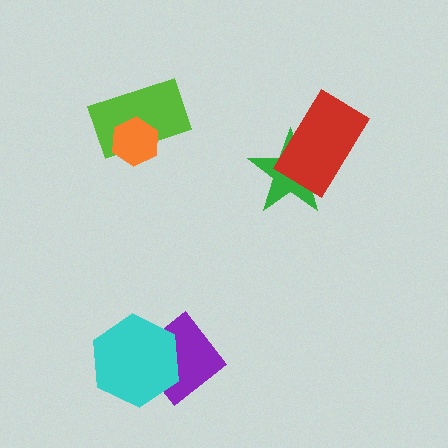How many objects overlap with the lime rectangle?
1 object overlaps with the lime rectangle.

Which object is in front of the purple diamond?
The cyan hexagon is in front of the purple diamond.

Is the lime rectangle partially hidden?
Yes, it is partially covered by another shape.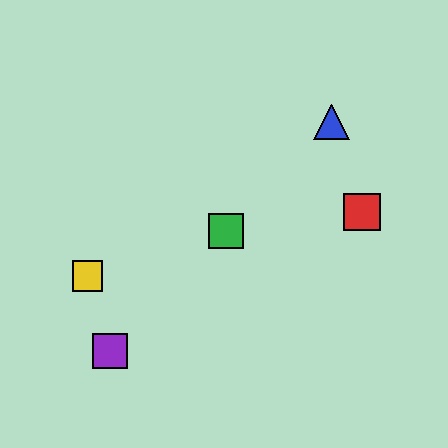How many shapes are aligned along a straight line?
3 shapes (the blue triangle, the green square, the purple square) are aligned along a straight line.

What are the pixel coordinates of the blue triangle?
The blue triangle is at (332, 122).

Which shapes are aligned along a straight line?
The blue triangle, the green square, the purple square are aligned along a straight line.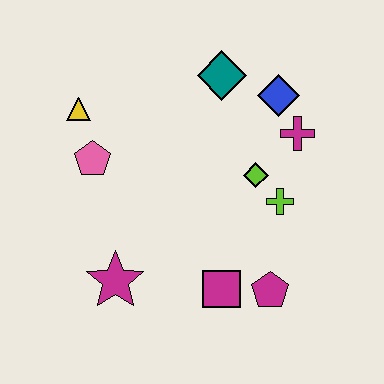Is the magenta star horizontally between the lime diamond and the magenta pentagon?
No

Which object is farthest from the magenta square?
The yellow triangle is farthest from the magenta square.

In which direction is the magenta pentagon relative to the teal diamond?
The magenta pentagon is below the teal diamond.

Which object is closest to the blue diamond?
The magenta cross is closest to the blue diamond.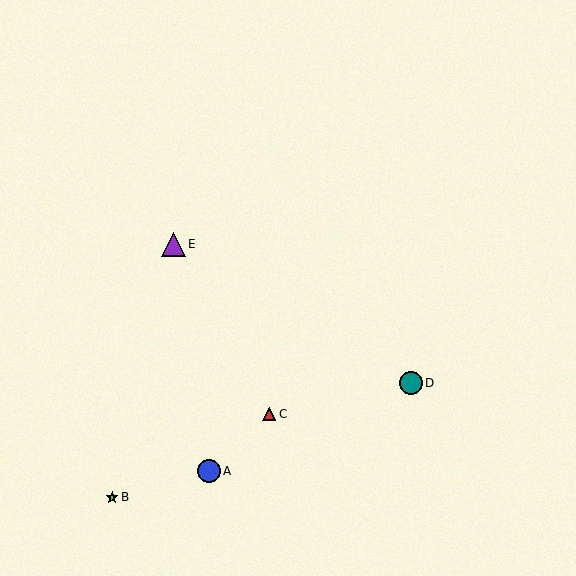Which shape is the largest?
The purple triangle (labeled E) is the largest.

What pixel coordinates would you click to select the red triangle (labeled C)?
Click at (269, 414) to select the red triangle C.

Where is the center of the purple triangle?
The center of the purple triangle is at (173, 244).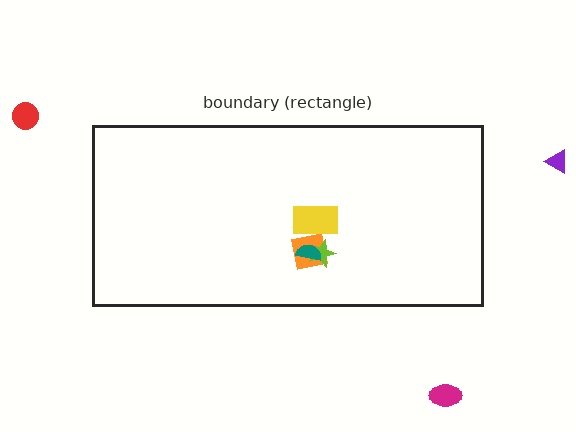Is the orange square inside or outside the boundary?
Inside.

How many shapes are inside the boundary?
4 inside, 3 outside.